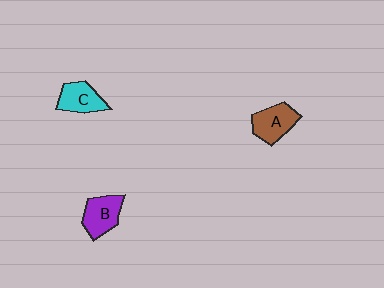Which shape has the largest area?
Shape A (brown).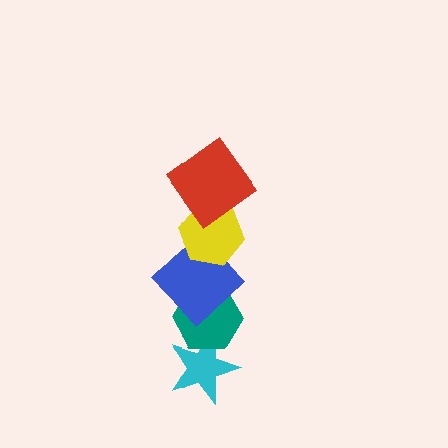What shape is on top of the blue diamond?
The yellow hexagon is on top of the blue diamond.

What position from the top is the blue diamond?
The blue diamond is 3rd from the top.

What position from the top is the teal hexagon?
The teal hexagon is 4th from the top.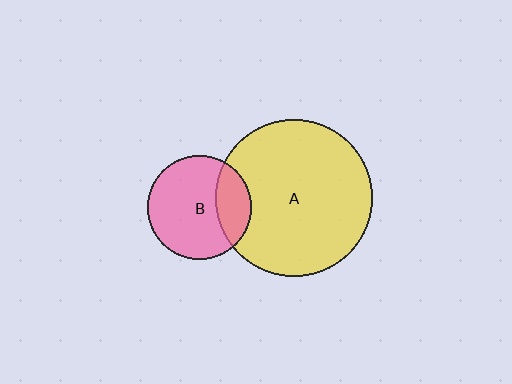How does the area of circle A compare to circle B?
Approximately 2.3 times.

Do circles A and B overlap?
Yes.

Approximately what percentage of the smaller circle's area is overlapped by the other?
Approximately 25%.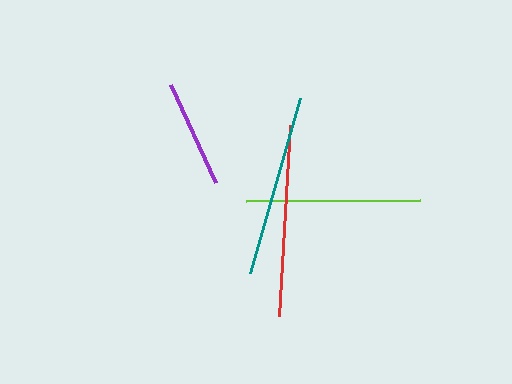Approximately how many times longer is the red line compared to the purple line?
The red line is approximately 1.8 times the length of the purple line.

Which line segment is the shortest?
The purple line is the shortest at approximately 108 pixels.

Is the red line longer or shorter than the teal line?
The red line is longer than the teal line.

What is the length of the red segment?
The red segment is approximately 191 pixels long.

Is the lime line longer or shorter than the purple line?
The lime line is longer than the purple line.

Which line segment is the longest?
The red line is the longest at approximately 191 pixels.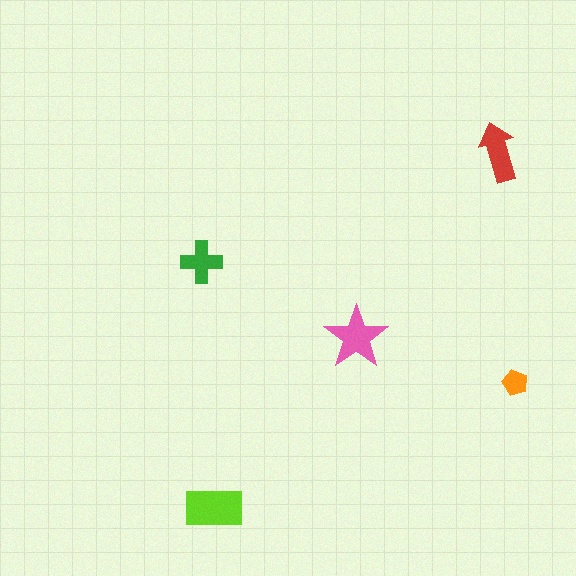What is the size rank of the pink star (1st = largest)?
2nd.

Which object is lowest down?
The lime rectangle is bottommost.